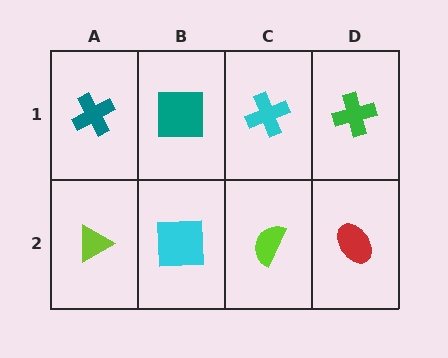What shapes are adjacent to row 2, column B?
A teal square (row 1, column B), a lime triangle (row 2, column A), a lime semicircle (row 2, column C).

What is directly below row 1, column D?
A red ellipse.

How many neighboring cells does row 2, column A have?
2.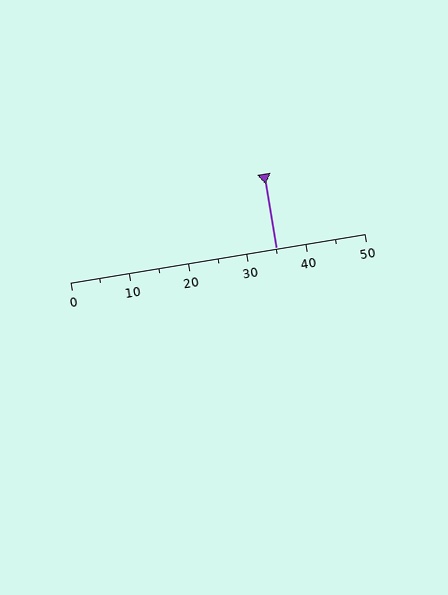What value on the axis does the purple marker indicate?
The marker indicates approximately 35.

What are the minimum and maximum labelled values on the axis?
The axis runs from 0 to 50.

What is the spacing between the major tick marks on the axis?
The major ticks are spaced 10 apart.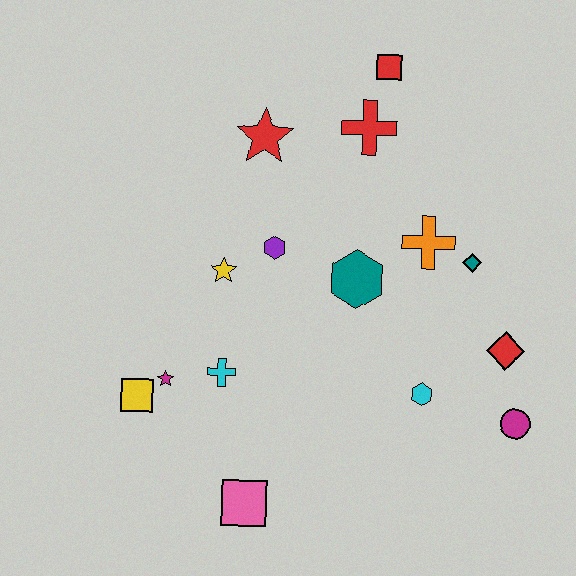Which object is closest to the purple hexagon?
The yellow star is closest to the purple hexagon.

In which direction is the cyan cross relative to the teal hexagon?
The cyan cross is to the left of the teal hexagon.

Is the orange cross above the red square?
No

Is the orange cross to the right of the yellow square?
Yes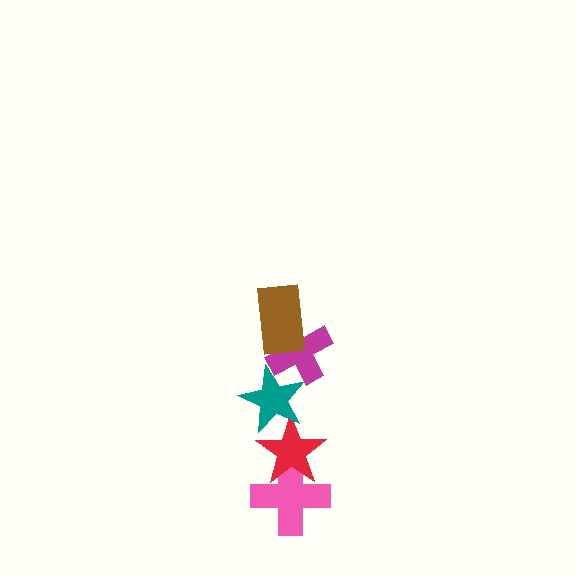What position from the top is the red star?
The red star is 4th from the top.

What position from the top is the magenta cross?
The magenta cross is 2nd from the top.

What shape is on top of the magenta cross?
The brown rectangle is on top of the magenta cross.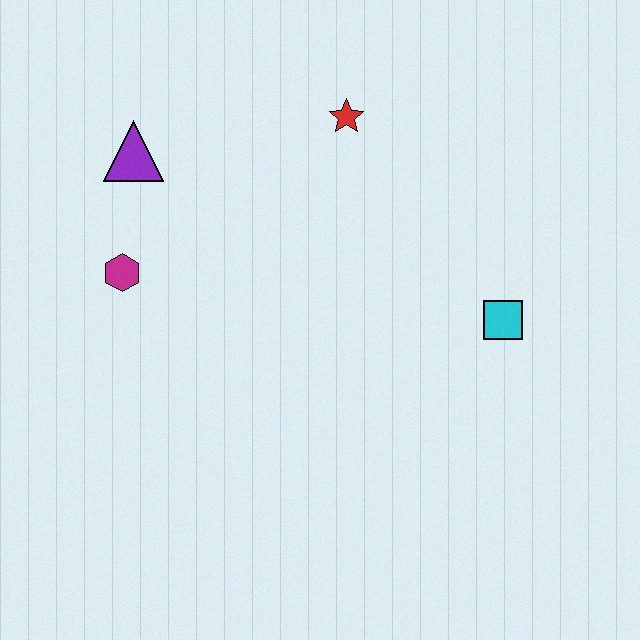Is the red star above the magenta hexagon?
Yes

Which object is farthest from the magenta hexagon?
The cyan square is farthest from the magenta hexagon.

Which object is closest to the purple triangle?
The magenta hexagon is closest to the purple triangle.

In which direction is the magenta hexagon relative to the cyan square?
The magenta hexagon is to the left of the cyan square.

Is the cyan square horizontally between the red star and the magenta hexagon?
No